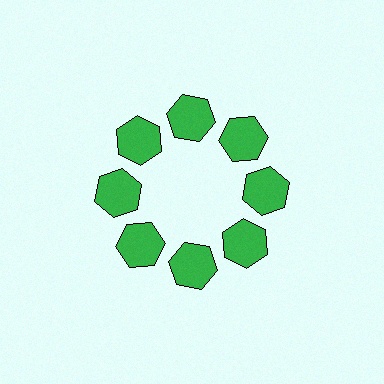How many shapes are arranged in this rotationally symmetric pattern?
There are 8 shapes, arranged in 8 groups of 1.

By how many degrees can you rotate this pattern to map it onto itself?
The pattern maps onto itself every 45 degrees of rotation.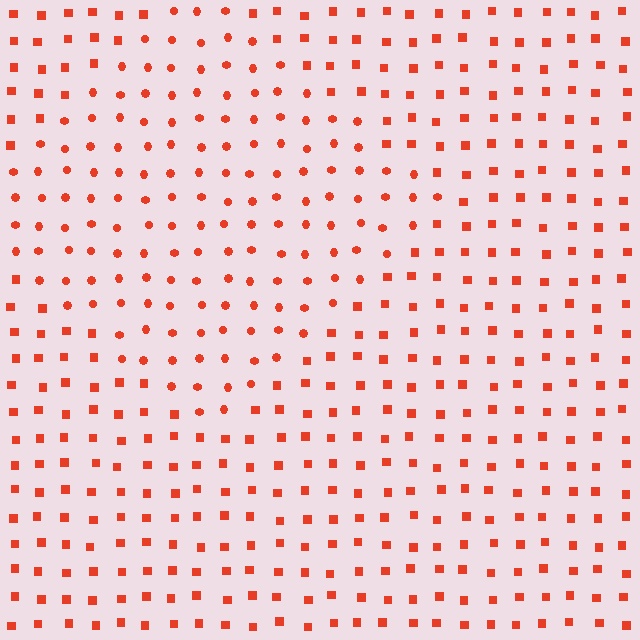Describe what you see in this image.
The image is filled with small red elements arranged in a uniform grid. A diamond-shaped region contains circles, while the surrounding area contains squares. The boundary is defined purely by the change in element shape.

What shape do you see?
I see a diamond.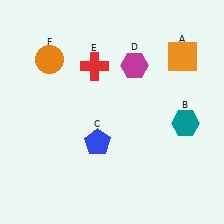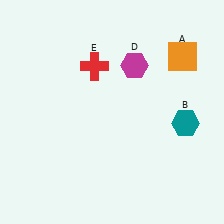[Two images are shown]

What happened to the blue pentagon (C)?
The blue pentagon (C) was removed in Image 2. It was in the bottom-left area of Image 1.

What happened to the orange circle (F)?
The orange circle (F) was removed in Image 2. It was in the top-left area of Image 1.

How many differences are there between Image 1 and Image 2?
There are 2 differences between the two images.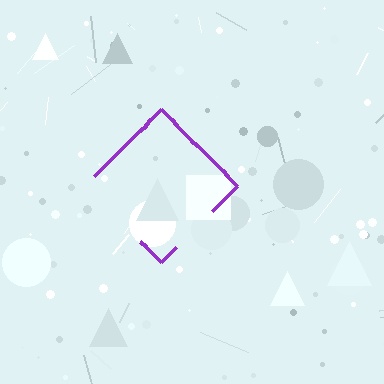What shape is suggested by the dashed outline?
The dashed outline suggests a diamond.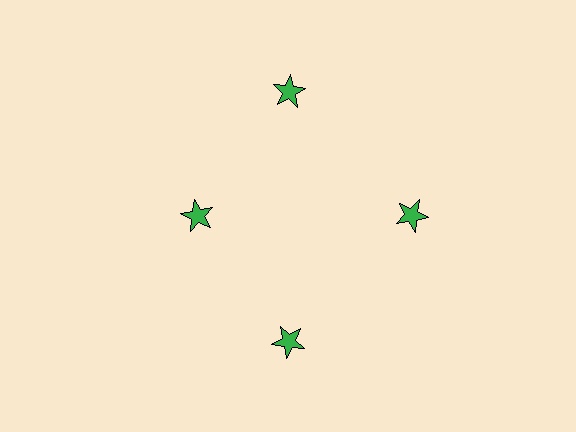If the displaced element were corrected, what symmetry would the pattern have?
It would have 4-fold rotational symmetry — the pattern would map onto itself every 90 degrees.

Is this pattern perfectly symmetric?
No. The 4 green stars are arranged in a ring, but one element near the 9 o'clock position is pulled inward toward the center, breaking the 4-fold rotational symmetry.